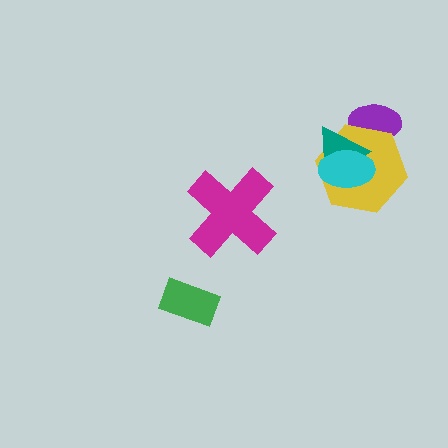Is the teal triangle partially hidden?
Yes, it is partially covered by another shape.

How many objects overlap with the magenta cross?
0 objects overlap with the magenta cross.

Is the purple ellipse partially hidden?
Yes, it is partially covered by another shape.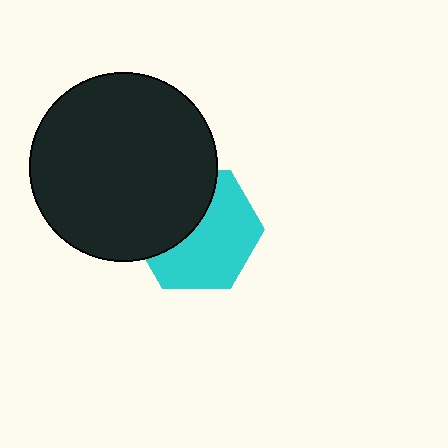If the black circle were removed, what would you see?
You would see the complete cyan hexagon.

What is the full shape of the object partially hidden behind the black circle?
The partially hidden object is a cyan hexagon.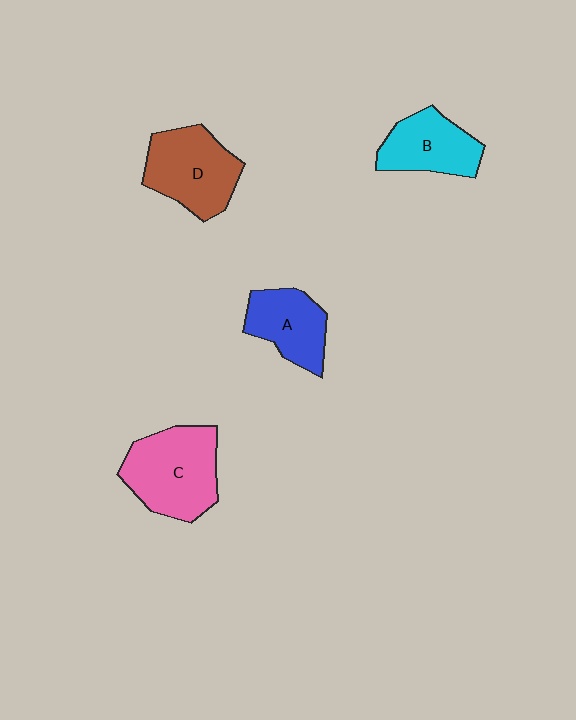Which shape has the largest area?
Shape C (pink).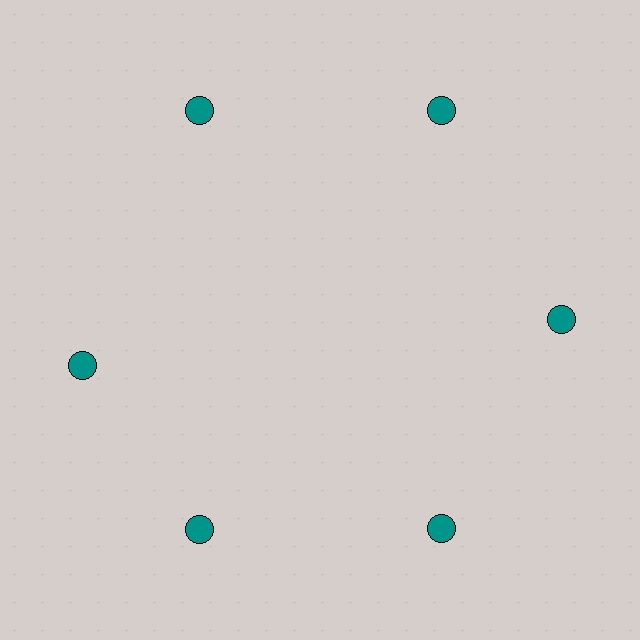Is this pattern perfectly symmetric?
No. The 6 teal circles are arranged in a ring, but one element near the 9 o'clock position is rotated out of alignment along the ring, breaking the 6-fold rotational symmetry.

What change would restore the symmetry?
The symmetry would be restored by rotating it back into even spacing with its neighbors so that all 6 circles sit at equal angles and equal distance from the center.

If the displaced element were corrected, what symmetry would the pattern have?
It would have 6-fold rotational symmetry — the pattern would map onto itself every 60 degrees.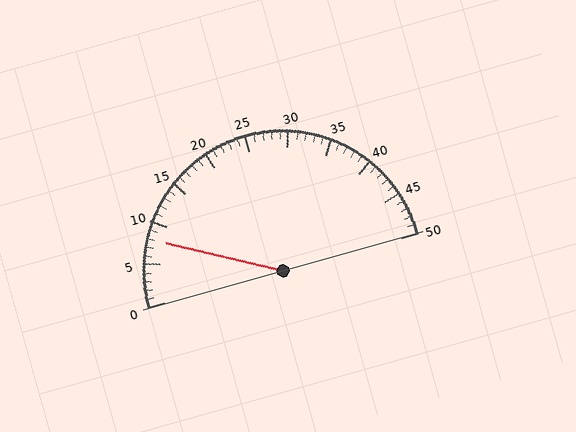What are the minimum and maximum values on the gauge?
The gauge ranges from 0 to 50.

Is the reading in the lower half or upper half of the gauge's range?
The reading is in the lower half of the range (0 to 50).